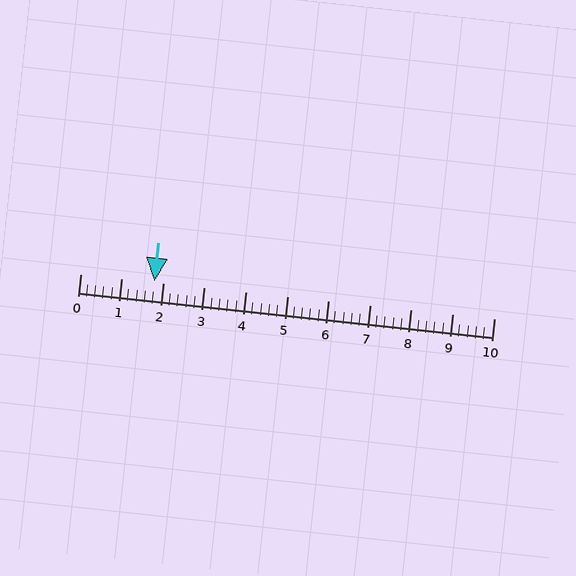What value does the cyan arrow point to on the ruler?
The cyan arrow points to approximately 1.8.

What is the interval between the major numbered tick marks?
The major tick marks are spaced 1 units apart.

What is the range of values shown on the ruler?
The ruler shows values from 0 to 10.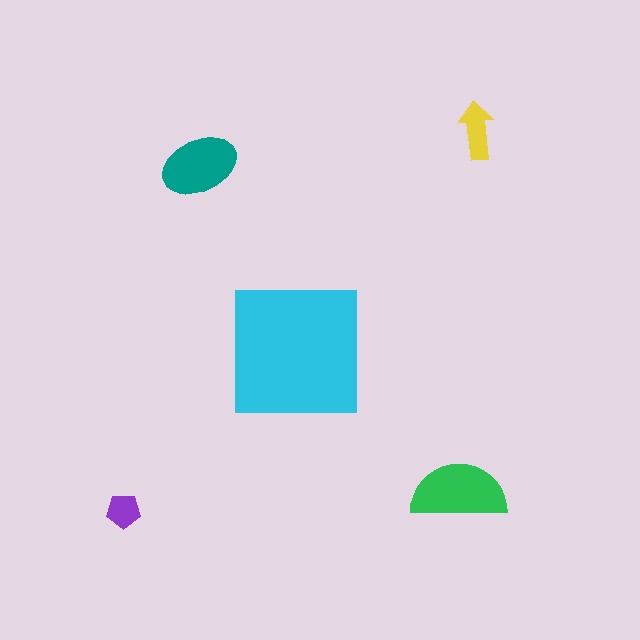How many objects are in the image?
There are 5 objects in the image.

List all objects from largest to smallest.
The cyan square, the green semicircle, the teal ellipse, the yellow arrow, the purple pentagon.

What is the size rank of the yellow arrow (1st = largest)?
4th.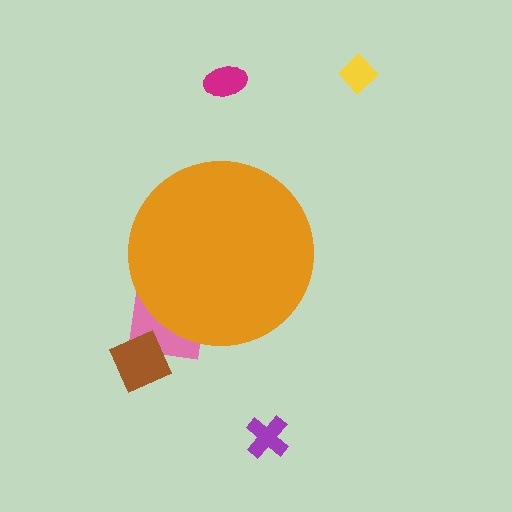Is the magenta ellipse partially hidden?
No, the magenta ellipse is fully visible.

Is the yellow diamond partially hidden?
No, the yellow diamond is fully visible.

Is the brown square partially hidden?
No, the brown square is fully visible.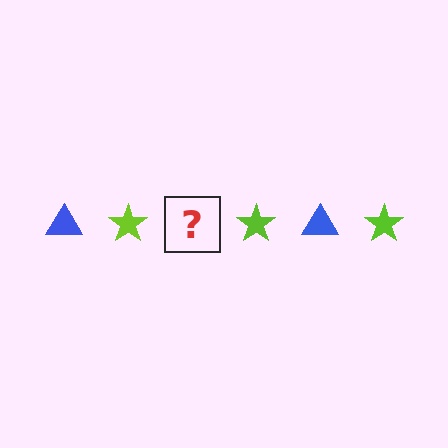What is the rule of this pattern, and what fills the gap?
The rule is that the pattern alternates between blue triangle and lime star. The gap should be filled with a blue triangle.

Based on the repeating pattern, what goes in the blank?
The blank should be a blue triangle.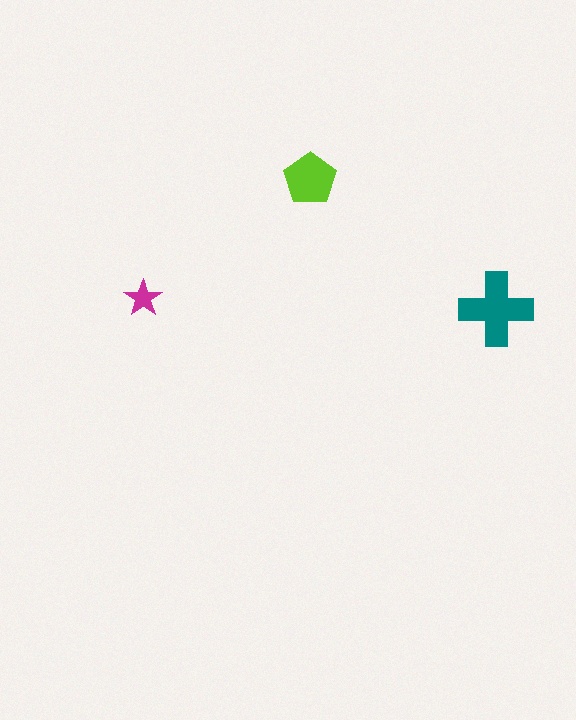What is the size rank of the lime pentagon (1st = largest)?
2nd.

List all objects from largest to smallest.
The teal cross, the lime pentagon, the magenta star.